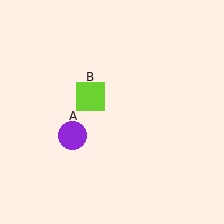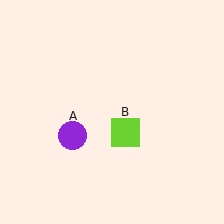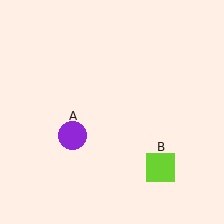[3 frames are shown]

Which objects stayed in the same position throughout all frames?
Purple circle (object A) remained stationary.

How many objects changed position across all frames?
1 object changed position: lime square (object B).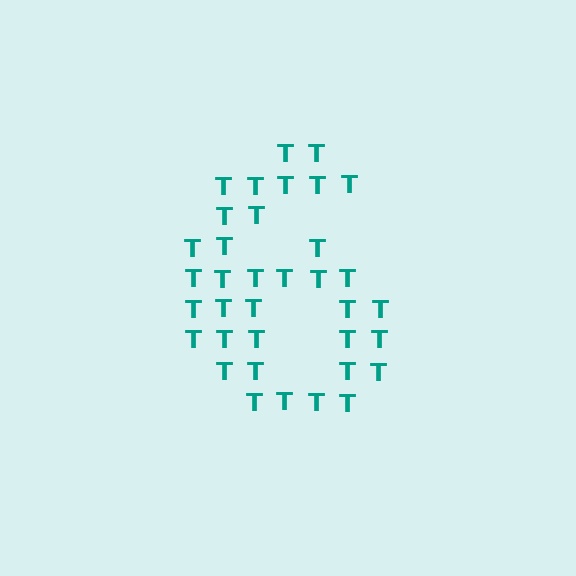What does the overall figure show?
The overall figure shows the digit 6.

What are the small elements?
The small elements are letter T's.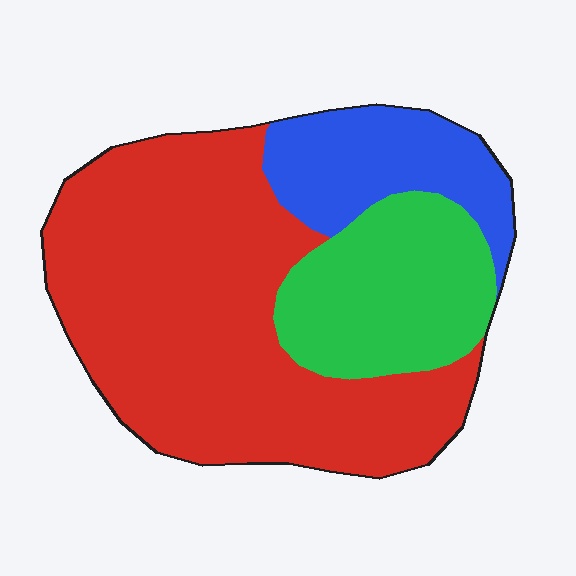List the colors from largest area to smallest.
From largest to smallest: red, green, blue.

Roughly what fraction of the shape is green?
Green covers around 20% of the shape.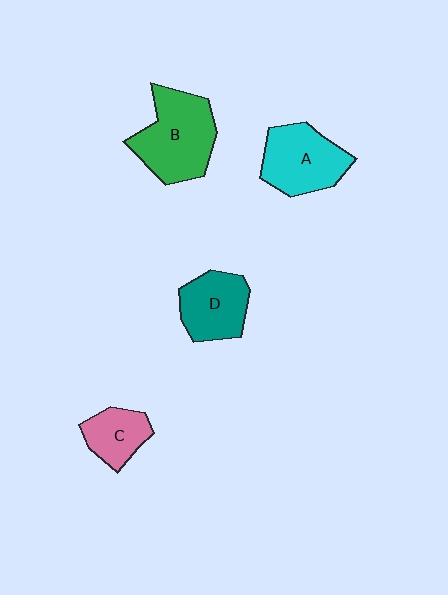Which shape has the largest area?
Shape B (green).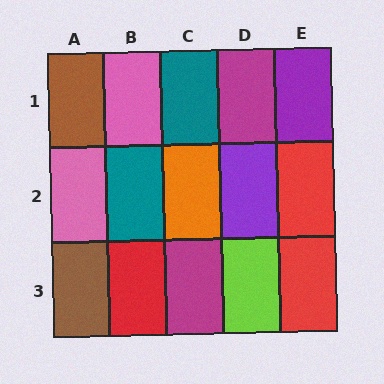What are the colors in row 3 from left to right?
Brown, red, magenta, lime, red.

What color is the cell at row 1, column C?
Teal.